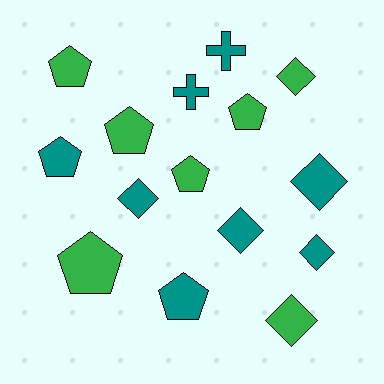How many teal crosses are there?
There are 2 teal crosses.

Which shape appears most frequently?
Pentagon, with 7 objects.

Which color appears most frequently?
Teal, with 8 objects.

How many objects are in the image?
There are 15 objects.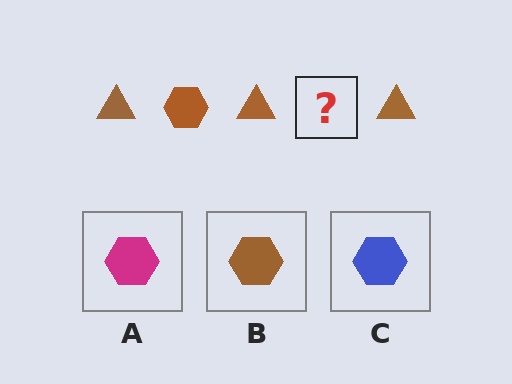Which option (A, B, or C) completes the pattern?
B.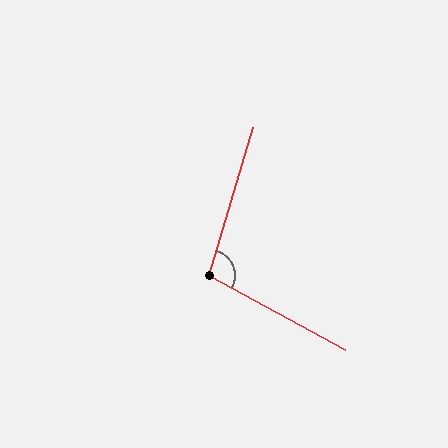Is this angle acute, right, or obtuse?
It is obtuse.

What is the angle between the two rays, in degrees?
Approximately 101 degrees.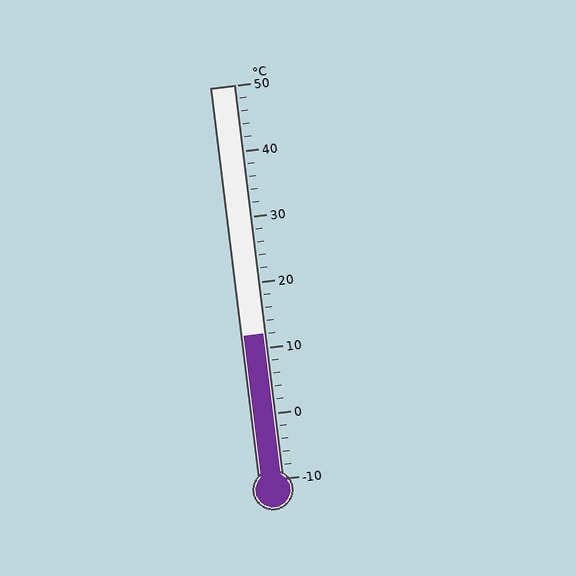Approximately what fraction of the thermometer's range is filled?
The thermometer is filled to approximately 35% of its range.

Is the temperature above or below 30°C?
The temperature is below 30°C.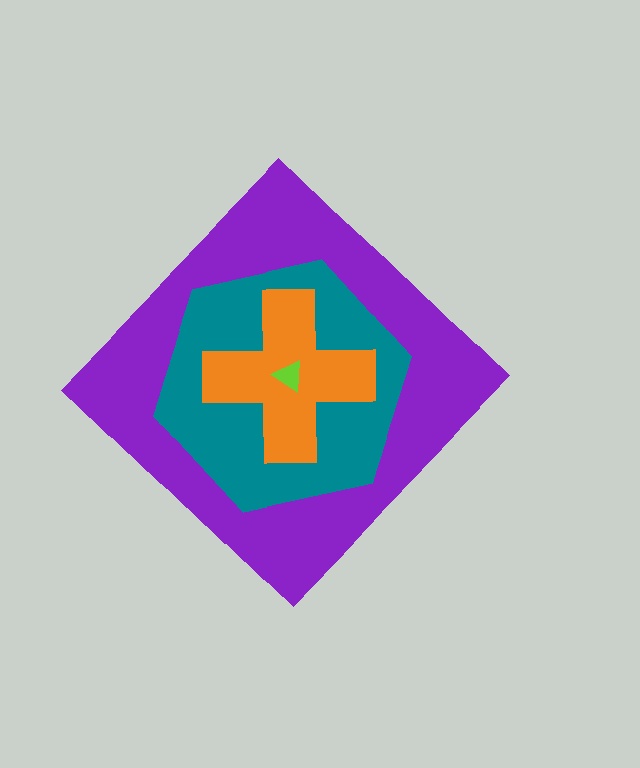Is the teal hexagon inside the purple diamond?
Yes.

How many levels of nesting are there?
4.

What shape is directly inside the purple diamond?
The teal hexagon.